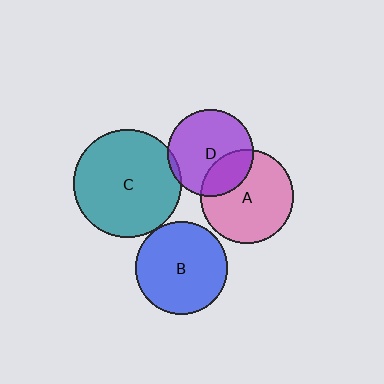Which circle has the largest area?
Circle C (teal).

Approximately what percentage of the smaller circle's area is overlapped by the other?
Approximately 5%.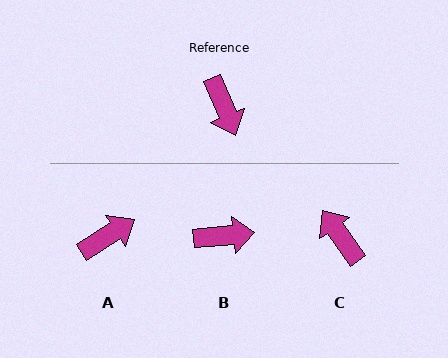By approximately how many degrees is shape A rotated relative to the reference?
Approximately 99 degrees counter-clockwise.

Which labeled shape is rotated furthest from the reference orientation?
C, about 167 degrees away.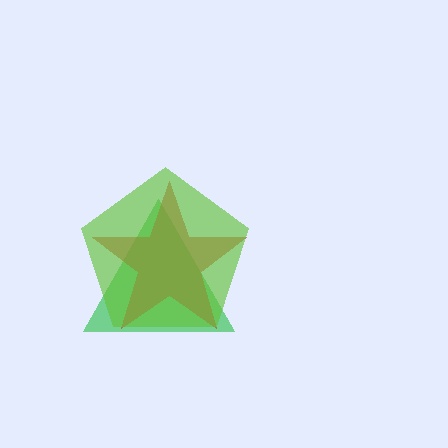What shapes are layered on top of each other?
The layered shapes are: a green triangle, a red star, a lime pentagon.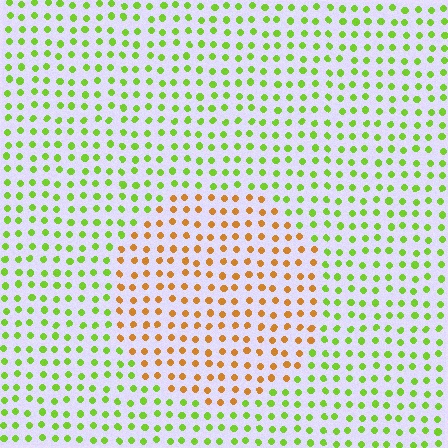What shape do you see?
I see a circle.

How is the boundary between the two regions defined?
The boundary is defined purely by a slight shift in hue (about 62 degrees). Spacing, size, and orientation are identical on both sides.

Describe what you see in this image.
The image is filled with small lime elements in a uniform arrangement. A circle-shaped region is visible where the elements are tinted to a slightly different hue, forming a subtle color boundary.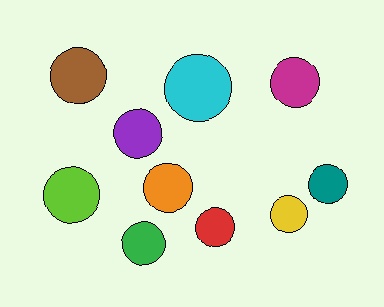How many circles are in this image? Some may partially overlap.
There are 10 circles.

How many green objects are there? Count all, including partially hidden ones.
There is 1 green object.